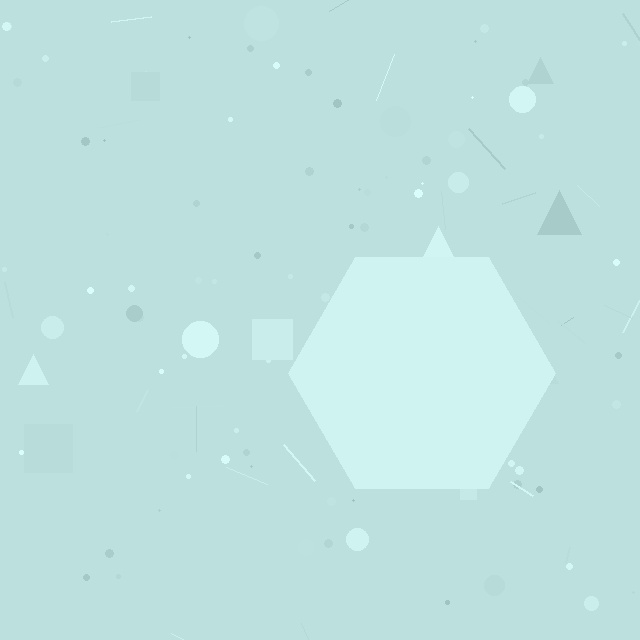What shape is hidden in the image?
A hexagon is hidden in the image.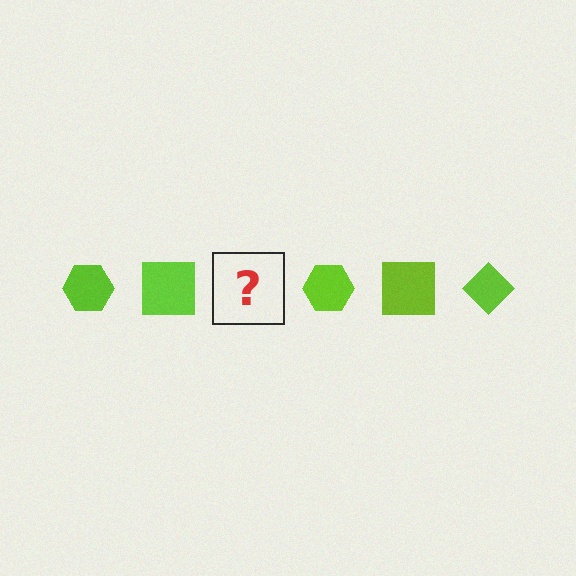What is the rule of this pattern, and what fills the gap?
The rule is that the pattern cycles through hexagon, square, diamond shapes in lime. The gap should be filled with a lime diamond.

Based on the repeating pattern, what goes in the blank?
The blank should be a lime diamond.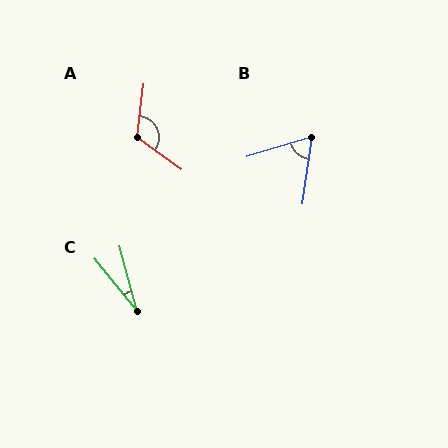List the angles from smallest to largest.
C (24°), B (64°), A (119°).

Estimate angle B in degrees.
Approximately 64 degrees.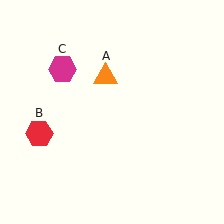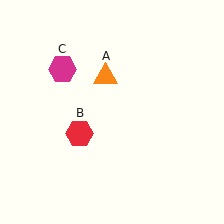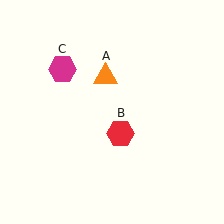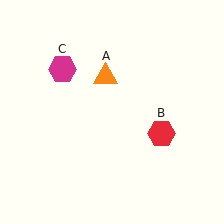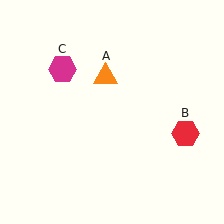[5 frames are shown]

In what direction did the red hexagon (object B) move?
The red hexagon (object B) moved right.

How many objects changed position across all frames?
1 object changed position: red hexagon (object B).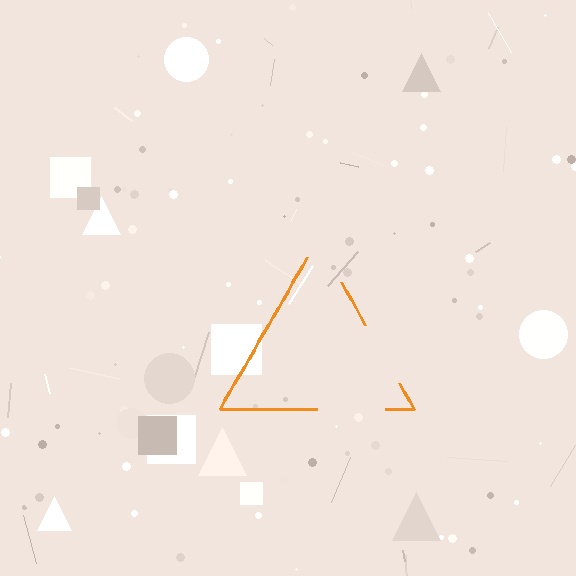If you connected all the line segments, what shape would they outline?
They would outline a triangle.